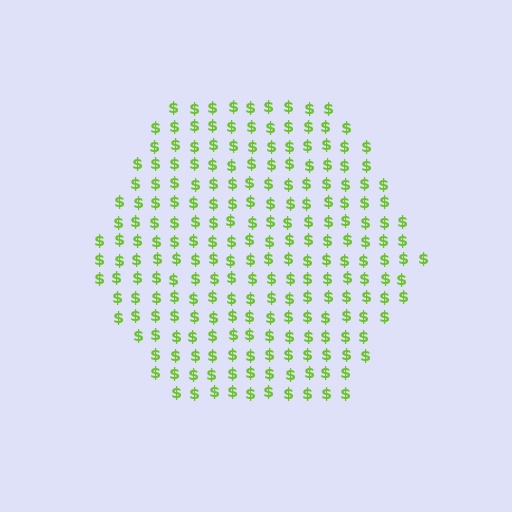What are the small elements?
The small elements are dollar signs.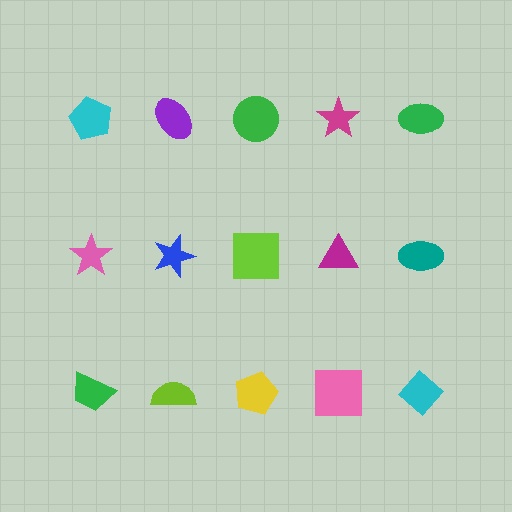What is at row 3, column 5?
A cyan diamond.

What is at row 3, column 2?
A lime semicircle.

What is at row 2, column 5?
A teal ellipse.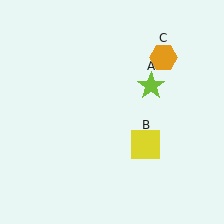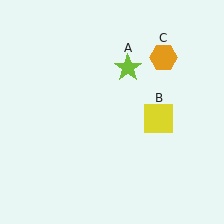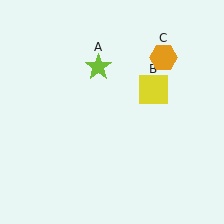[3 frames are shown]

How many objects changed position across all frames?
2 objects changed position: lime star (object A), yellow square (object B).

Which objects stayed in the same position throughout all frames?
Orange hexagon (object C) remained stationary.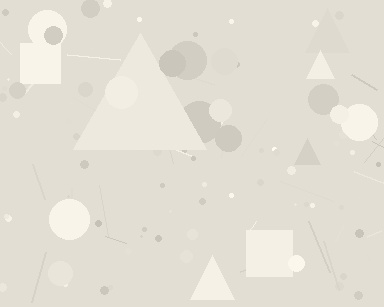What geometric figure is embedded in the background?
A triangle is embedded in the background.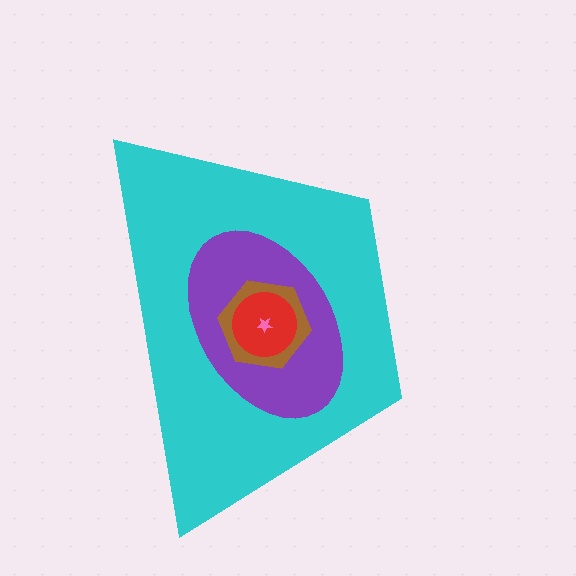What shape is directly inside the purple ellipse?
The brown hexagon.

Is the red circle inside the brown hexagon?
Yes.